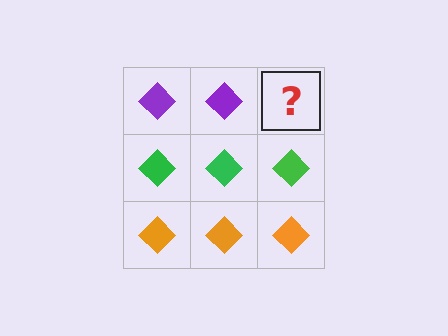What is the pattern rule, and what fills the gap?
The rule is that each row has a consistent color. The gap should be filled with a purple diamond.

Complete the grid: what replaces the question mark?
The question mark should be replaced with a purple diamond.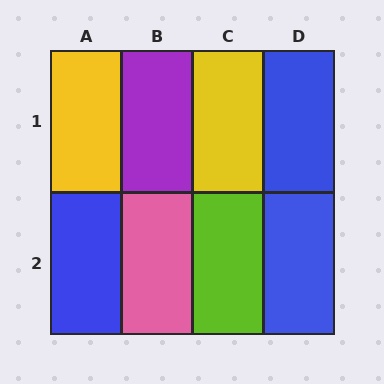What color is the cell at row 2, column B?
Pink.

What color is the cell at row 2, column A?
Blue.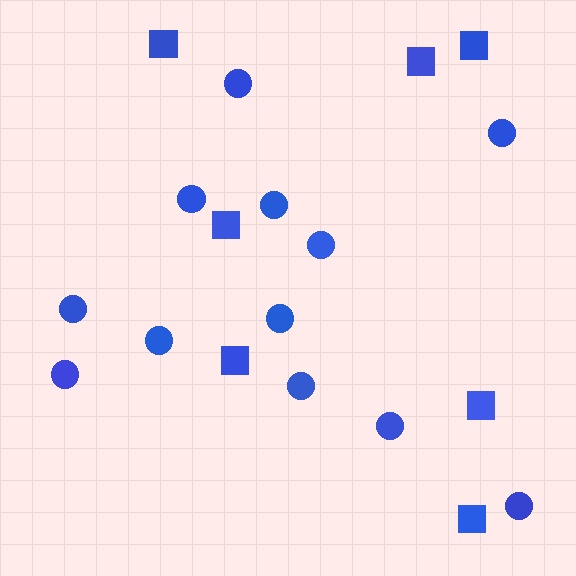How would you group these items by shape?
There are 2 groups: one group of squares (7) and one group of circles (12).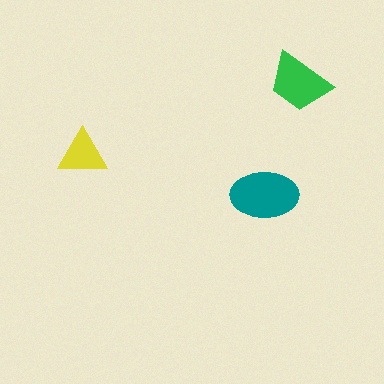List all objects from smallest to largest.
The yellow triangle, the green trapezoid, the teal ellipse.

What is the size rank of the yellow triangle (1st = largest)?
3rd.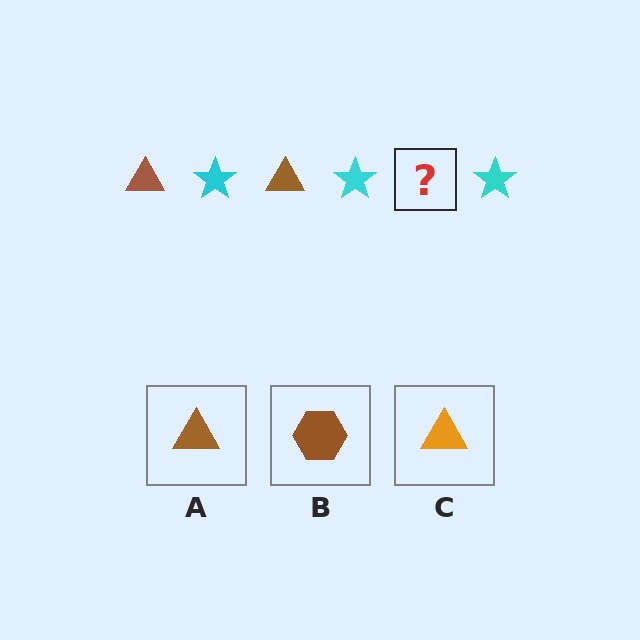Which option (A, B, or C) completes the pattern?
A.